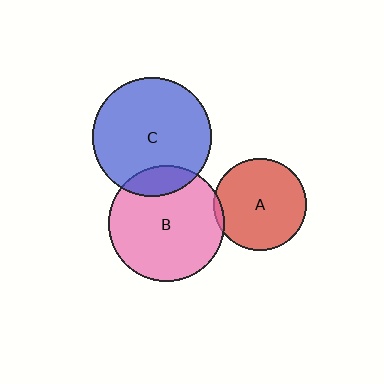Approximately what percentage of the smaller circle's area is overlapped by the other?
Approximately 5%.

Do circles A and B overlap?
Yes.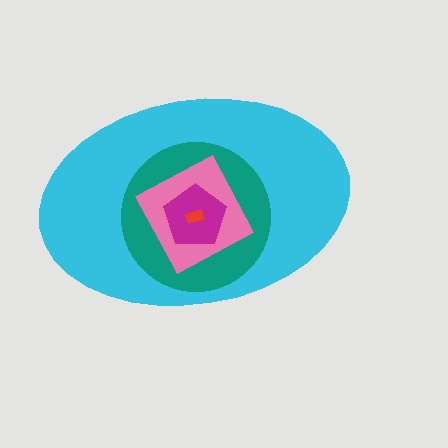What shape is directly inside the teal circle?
The pink square.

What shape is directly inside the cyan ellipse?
The teal circle.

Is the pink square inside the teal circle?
Yes.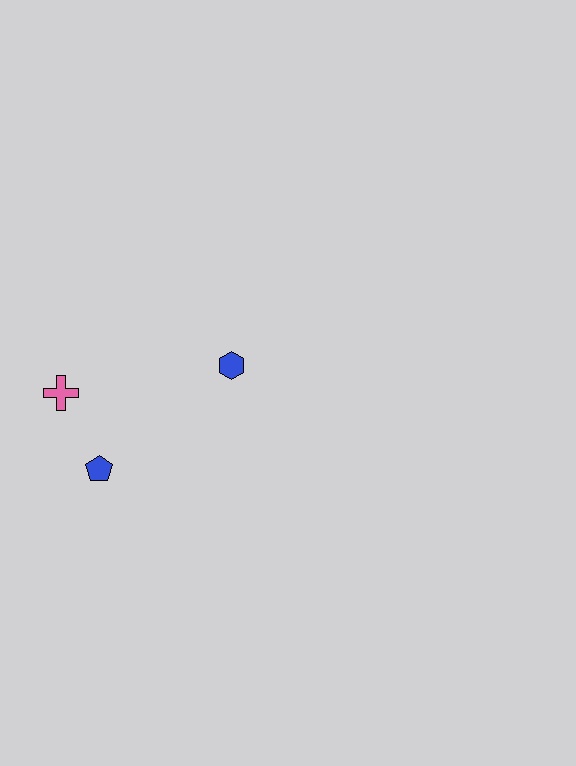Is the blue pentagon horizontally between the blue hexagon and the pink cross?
Yes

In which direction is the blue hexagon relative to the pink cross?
The blue hexagon is to the right of the pink cross.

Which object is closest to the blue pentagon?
The pink cross is closest to the blue pentagon.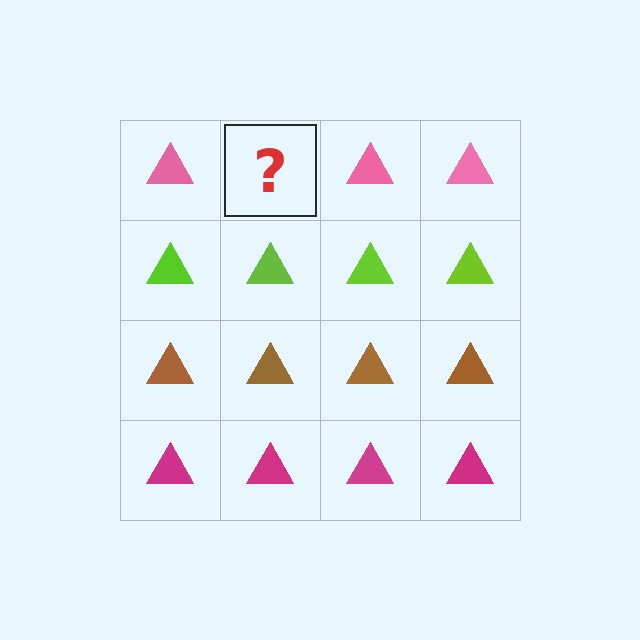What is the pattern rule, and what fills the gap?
The rule is that each row has a consistent color. The gap should be filled with a pink triangle.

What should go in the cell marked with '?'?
The missing cell should contain a pink triangle.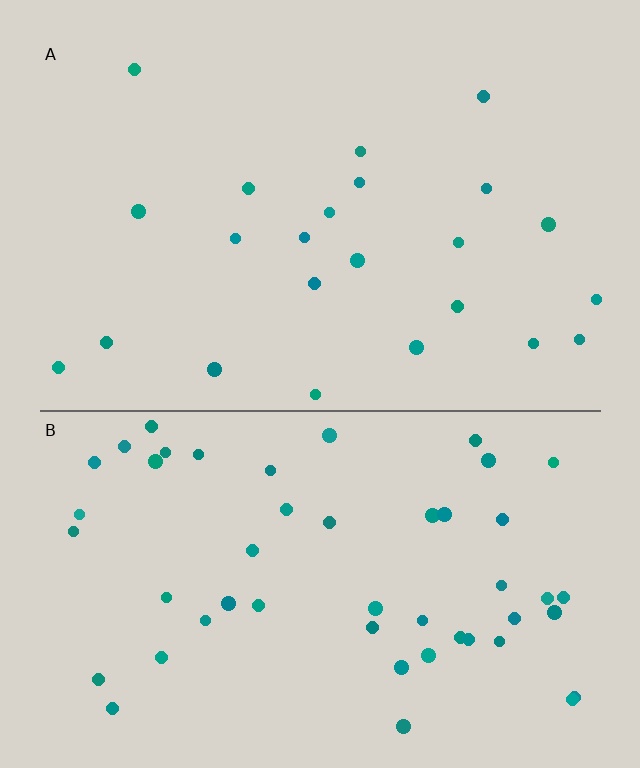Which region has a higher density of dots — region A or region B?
B (the bottom).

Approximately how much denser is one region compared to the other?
Approximately 2.1× — region B over region A.